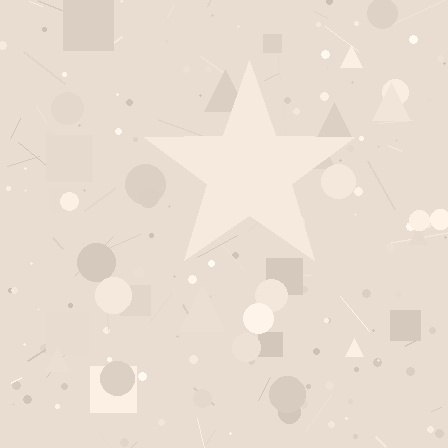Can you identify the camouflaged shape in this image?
The camouflaged shape is a star.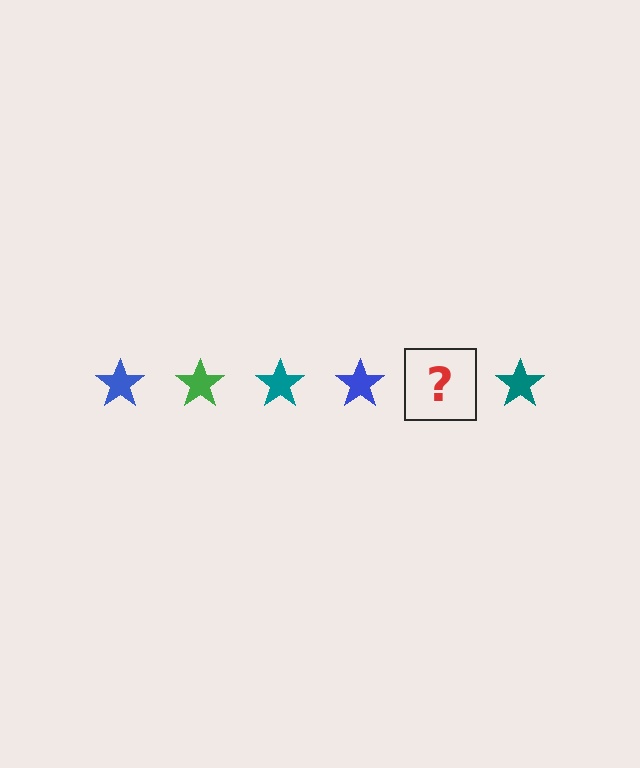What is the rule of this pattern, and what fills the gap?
The rule is that the pattern cycles through blue, green, teal stars. The gap should be filled with a green star.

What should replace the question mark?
The question mark should be replaced with a green star.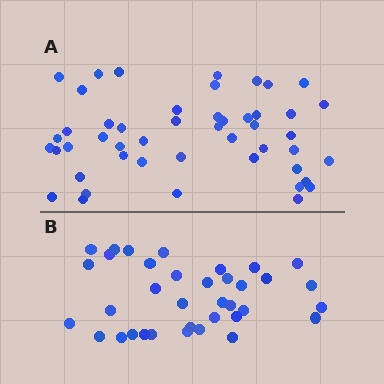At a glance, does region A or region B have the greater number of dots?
Region A (the top region) has more dots.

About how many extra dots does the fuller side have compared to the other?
Region A has roughly 12 or so more dots than region B.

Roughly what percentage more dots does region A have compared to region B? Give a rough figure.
About 35% more.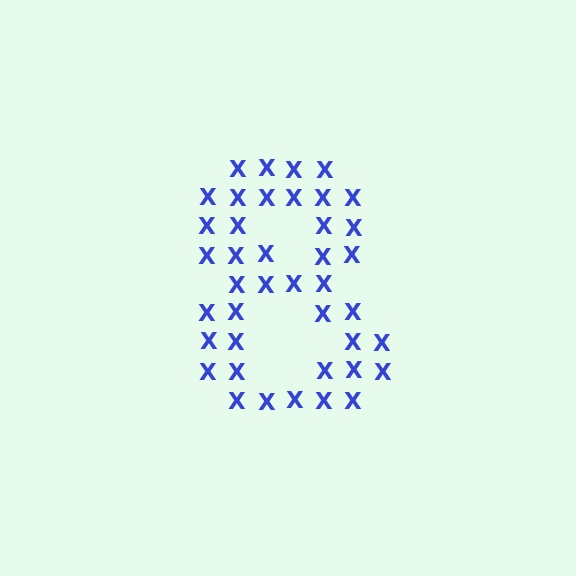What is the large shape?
The large shape is the digit 8.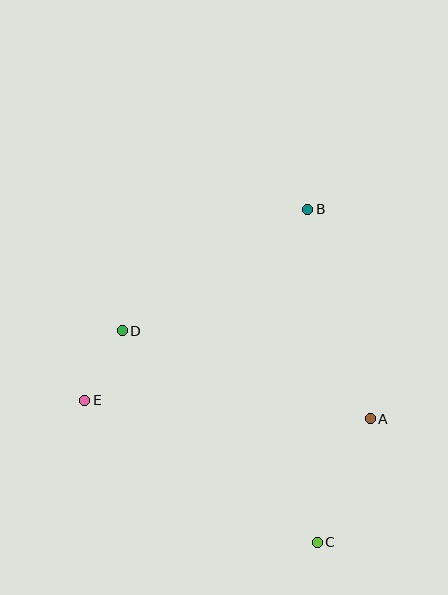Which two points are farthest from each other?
Points B and C are farthest from each other.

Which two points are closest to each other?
Points D and E are closest to each other.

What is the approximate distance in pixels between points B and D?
The distance between B and D is approximately 221 pixels.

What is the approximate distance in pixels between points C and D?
The distance between C and D is approximately 288 pixels.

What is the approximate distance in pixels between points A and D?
The distance between A and D is approximately 263 pixels.